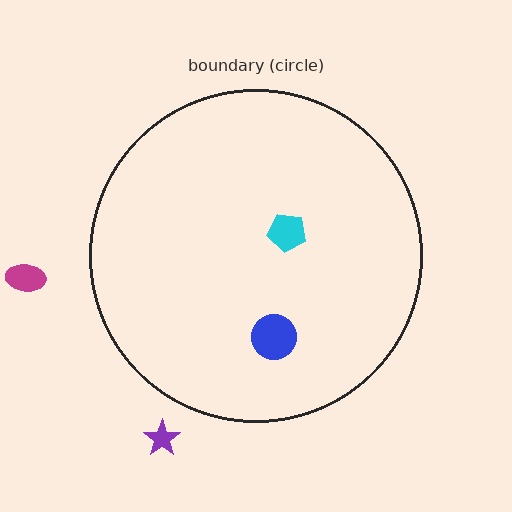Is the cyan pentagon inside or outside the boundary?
Inside.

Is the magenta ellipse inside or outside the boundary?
Outside.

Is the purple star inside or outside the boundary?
Outside.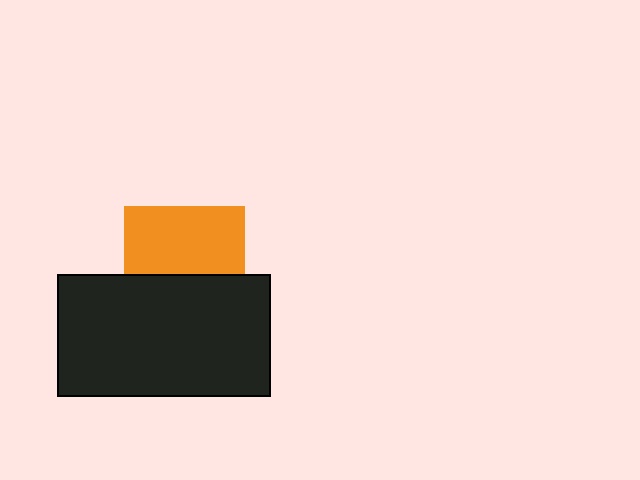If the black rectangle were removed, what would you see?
You would see the complete orange square.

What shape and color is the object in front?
The object in front is a black rectangle.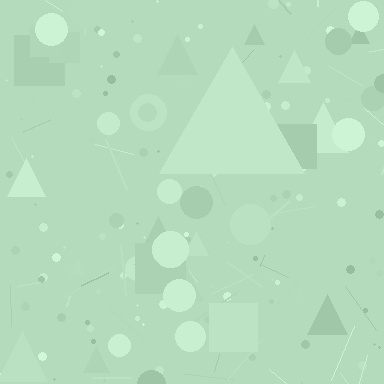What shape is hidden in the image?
A triangle is hidden in the image.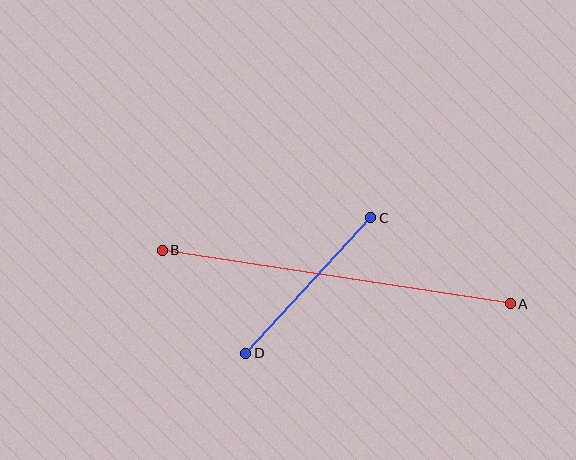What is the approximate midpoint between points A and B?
The midpoint is at approximately (336, 277) pixels.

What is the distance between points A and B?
The distance is approximately 352 pixels.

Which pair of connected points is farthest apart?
Points A and B are farthest apart.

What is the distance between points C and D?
The distance is approximately 184 pixels.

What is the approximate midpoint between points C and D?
The midpoint is at approximately (308, 286) pixels.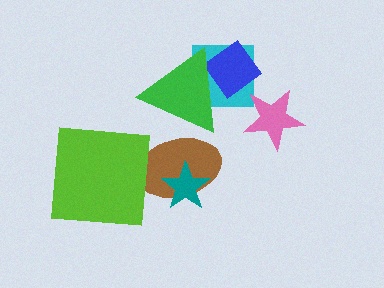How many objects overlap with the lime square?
1 object overlaps with the lime square.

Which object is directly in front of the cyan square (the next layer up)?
The blue diamond is directly in front of the cyan square.